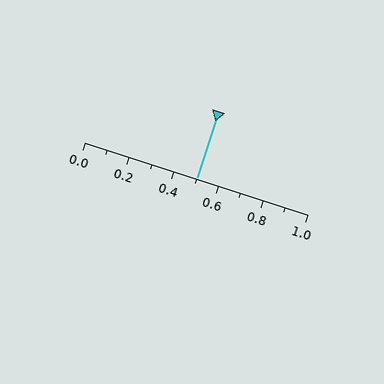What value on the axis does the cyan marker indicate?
The marker indicates approximately 0.5.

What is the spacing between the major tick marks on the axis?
The major ticks are spaced 0.2 apart.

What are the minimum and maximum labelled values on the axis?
The axis runs from 0.0 to 1.0.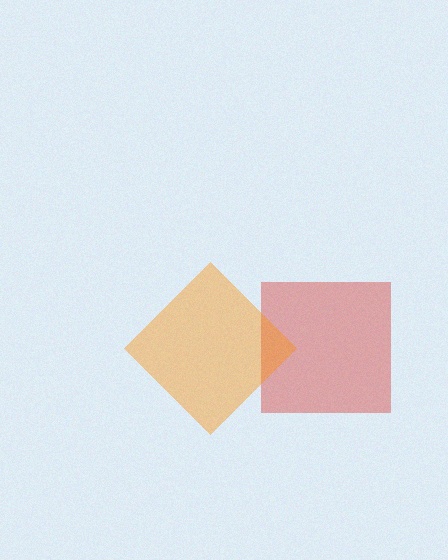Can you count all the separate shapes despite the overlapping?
Yes, there are 2 separate shapes.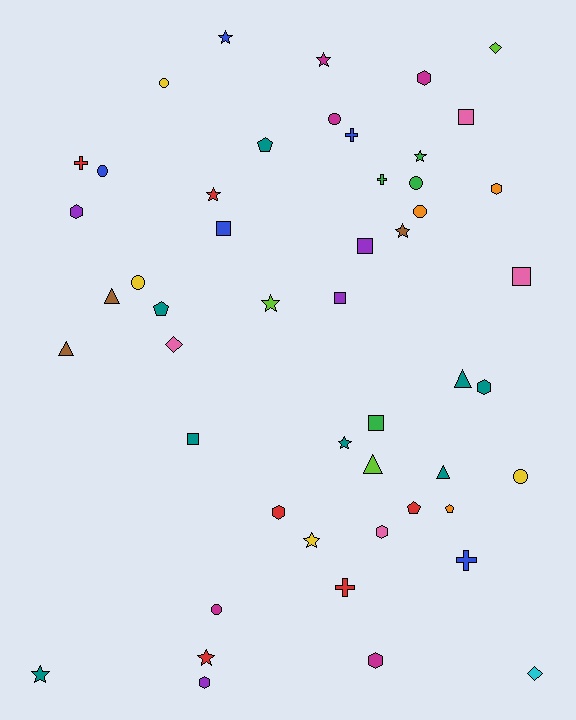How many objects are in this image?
There are 50 objects.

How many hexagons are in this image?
There are 8 hexagons.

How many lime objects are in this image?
There are 3 lime objects.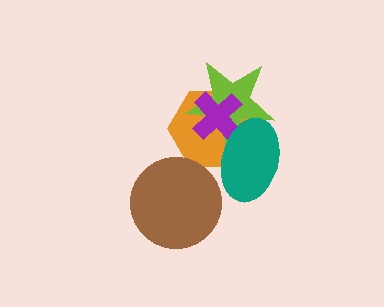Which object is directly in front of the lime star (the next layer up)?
The purple cross is directly in front of the lime star.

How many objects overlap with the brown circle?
0 objects overlap with the brown circle.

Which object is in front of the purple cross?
The teal ellipse is in front of the purple cross.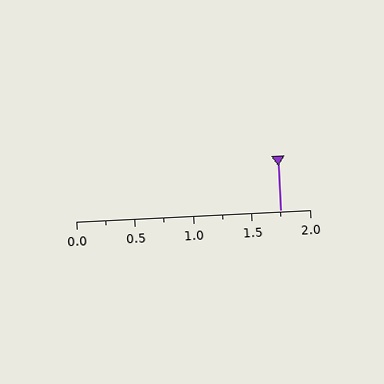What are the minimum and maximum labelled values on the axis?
The axis runs from 0.0 to 2.0.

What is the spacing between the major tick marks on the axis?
The major ticks are spaced 0.5 apart.